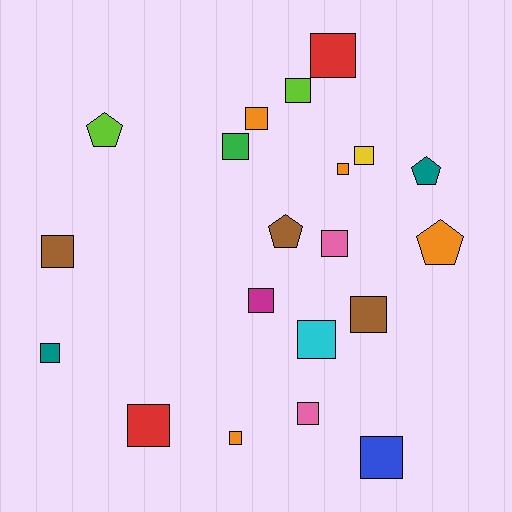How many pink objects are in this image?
There are 2 pink objects.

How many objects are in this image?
There are 20 objects.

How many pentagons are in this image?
There are 4 pentagons.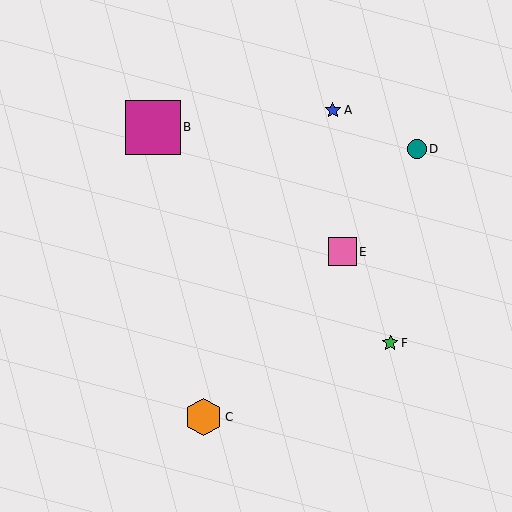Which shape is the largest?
The magenta square (labeled B) is the largest.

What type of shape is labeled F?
Shape F is a green star.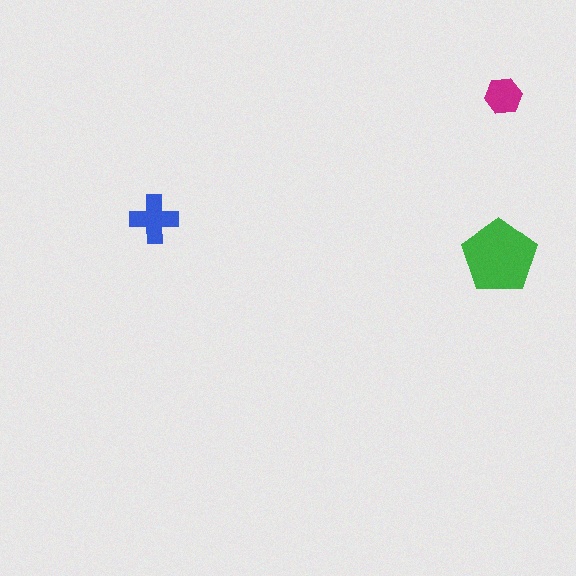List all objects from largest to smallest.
The green pentagon, the blue cross, the magenta hexagon.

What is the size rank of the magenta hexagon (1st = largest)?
3rd.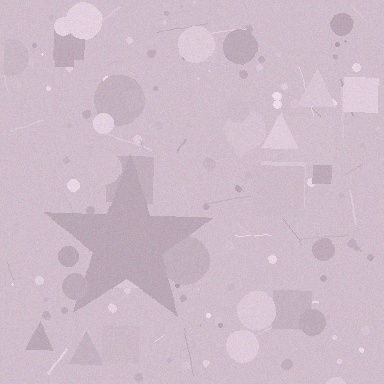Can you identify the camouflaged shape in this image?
The camouflaged shape is a star.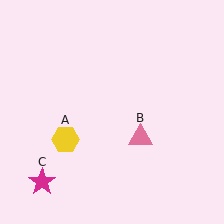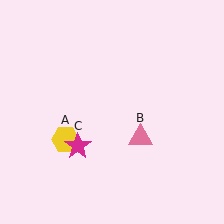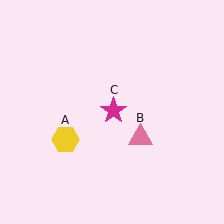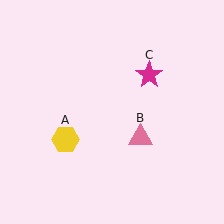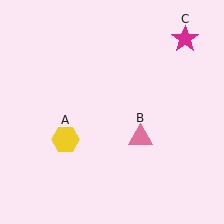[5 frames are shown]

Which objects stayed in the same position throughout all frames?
Yellow hexagon (object A) and pink triangle (object B) remained stationary.